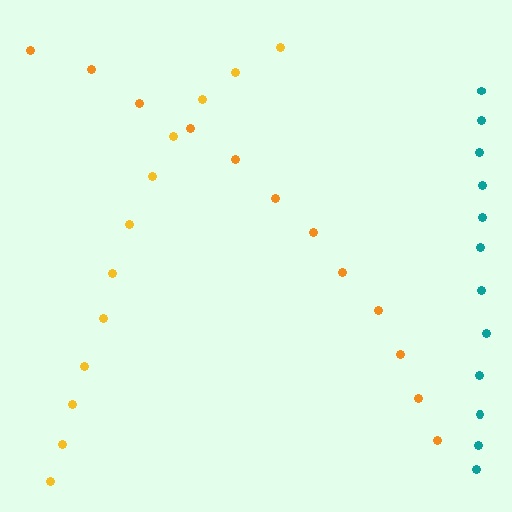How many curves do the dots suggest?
There are 3 distinct paths.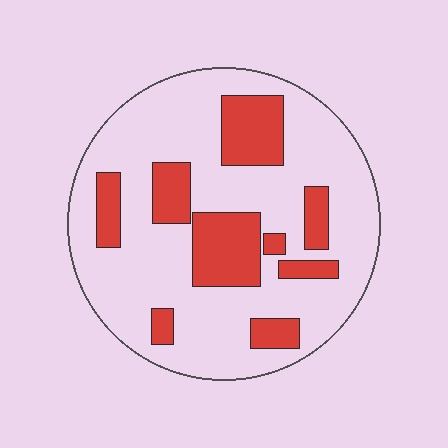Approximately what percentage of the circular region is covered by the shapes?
Approximately 25%.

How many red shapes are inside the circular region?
9.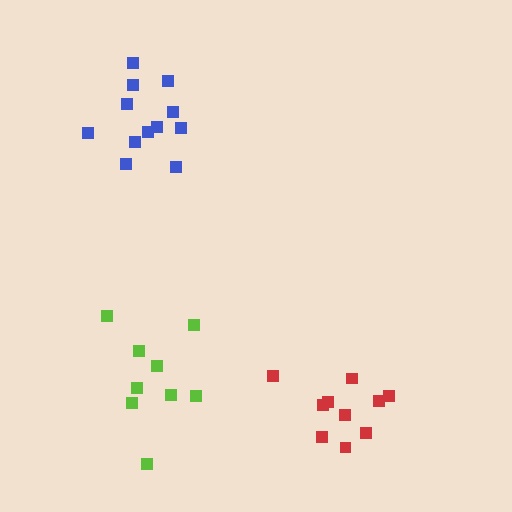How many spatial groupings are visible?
There are 3 spatial groupings.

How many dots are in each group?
Group 1: 10 dots, Group 2: 12 dots, Group 3: 9 dots (31 total).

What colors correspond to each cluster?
The clusters are colored: red, blue, lime.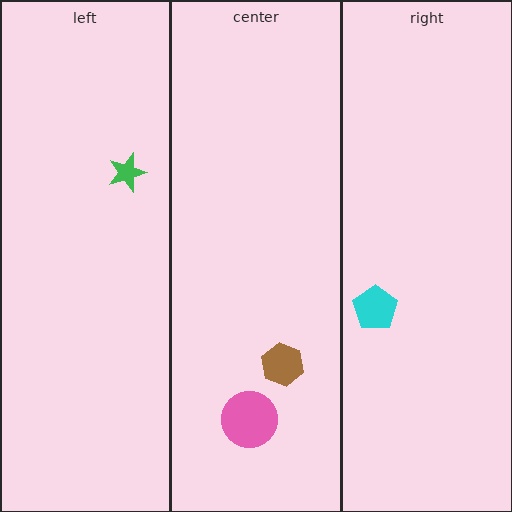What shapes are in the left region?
The green star.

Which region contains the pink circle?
The center region.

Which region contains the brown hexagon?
The center region.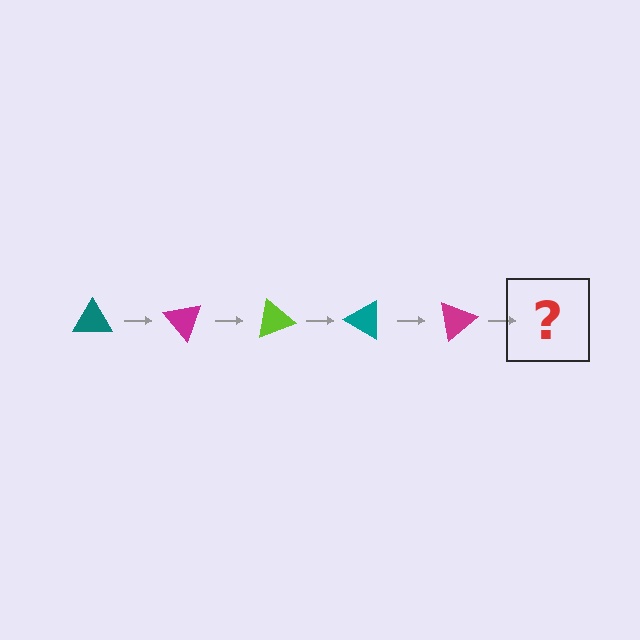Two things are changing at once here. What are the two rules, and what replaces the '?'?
The two rules are that it rotates 50 degrees each step and the color cycles through teal, magenta, and lime. The '?' should be a lime triangle, rotated 250 degrees from the start.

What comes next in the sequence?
The next element should be a lime triangle, rotated 250 degrees from the start.